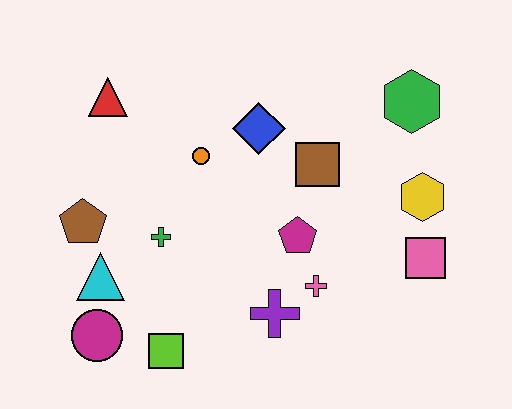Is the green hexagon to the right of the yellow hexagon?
No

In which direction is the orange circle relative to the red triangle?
The orange circle is to the right of the red triangle.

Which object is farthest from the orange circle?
The pink square is farthest from the orange circle.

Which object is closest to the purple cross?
The pink cross is closest to the purple cross.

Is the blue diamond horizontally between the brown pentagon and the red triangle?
No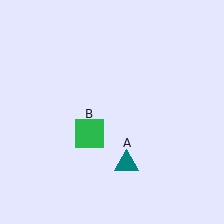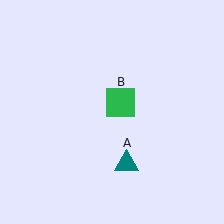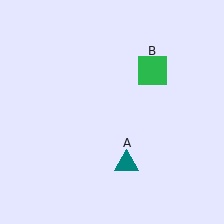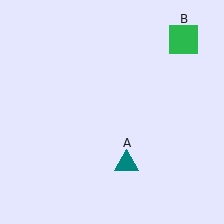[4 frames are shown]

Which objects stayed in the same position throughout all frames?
Teal triangle (object A) remained stationary.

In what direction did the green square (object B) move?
The green square (object B) moved up and to the right.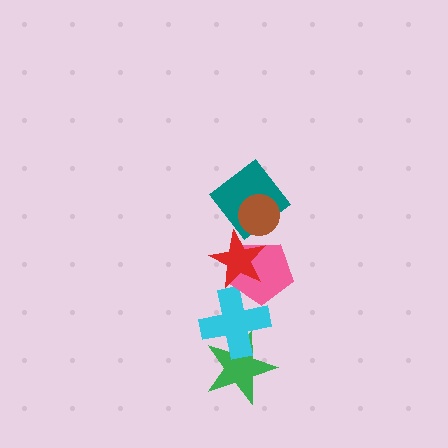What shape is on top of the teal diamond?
The brown circle is on top of the teal diamond.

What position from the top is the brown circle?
The brown circle is 1st from the top.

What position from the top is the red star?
The red star is 3rd from the top.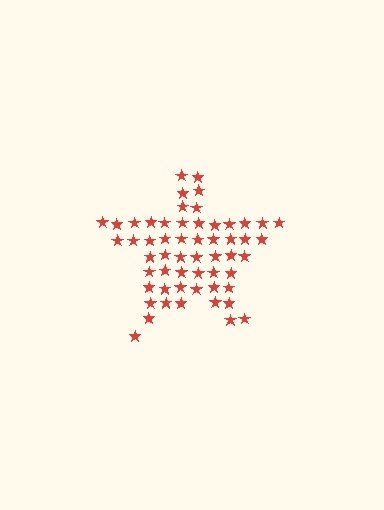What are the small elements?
The small elements are stars.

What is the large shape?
The large shape is a star.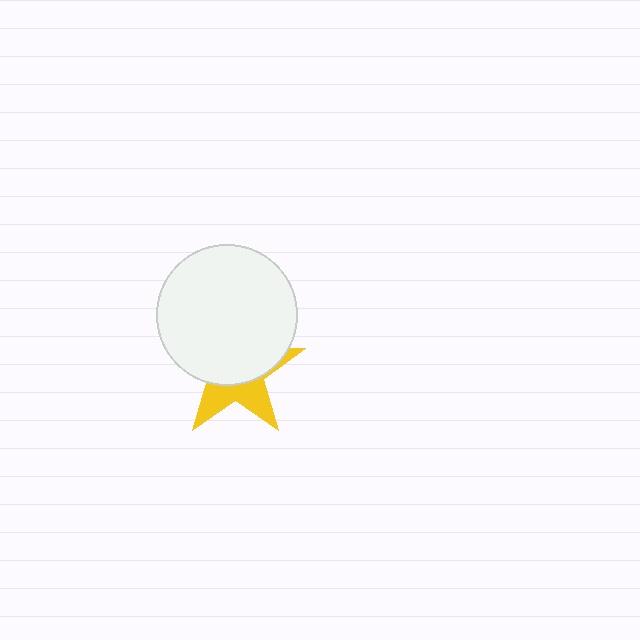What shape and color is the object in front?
The object in front is a white circle.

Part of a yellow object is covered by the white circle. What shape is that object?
It is a star.